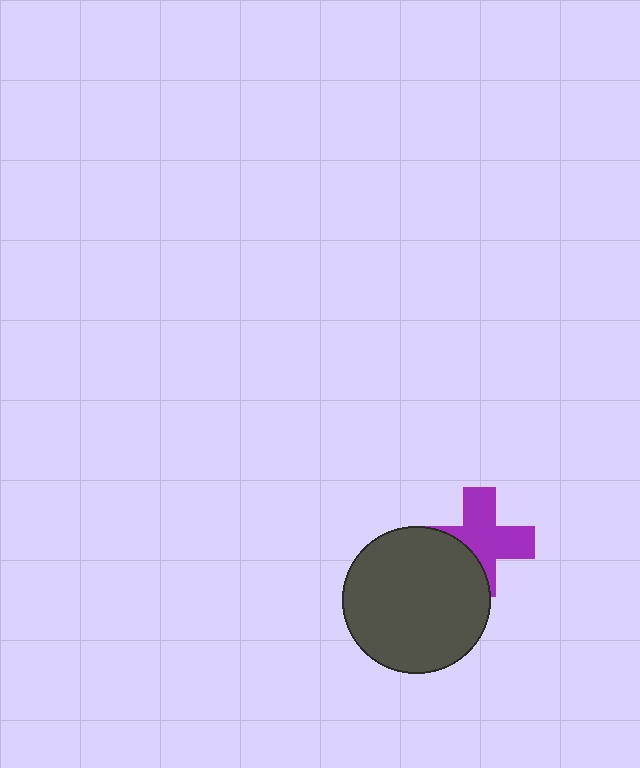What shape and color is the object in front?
The object in front is a dark gray circle.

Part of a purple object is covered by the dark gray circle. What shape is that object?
It is a cross.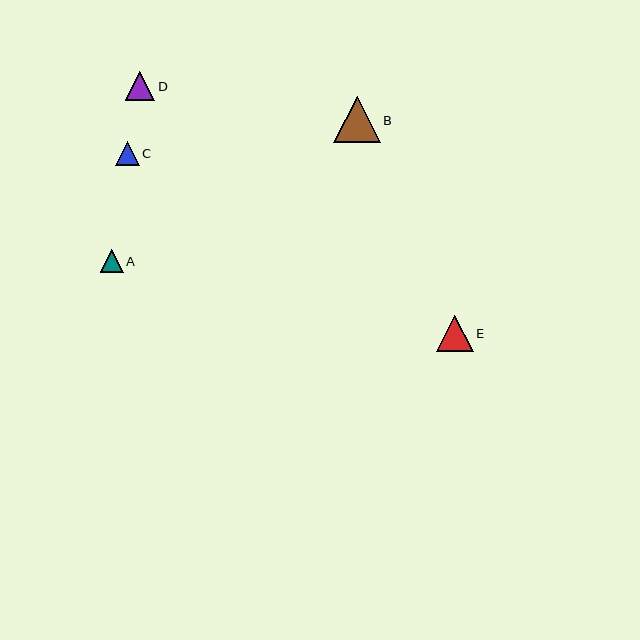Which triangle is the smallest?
Triangle A is the smallest with a size of approximately 23 pixels.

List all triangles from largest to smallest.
From largest to smallest: B, E, D, C, A.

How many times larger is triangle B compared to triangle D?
Triangle B is approximately 1.6 times the size of triangle D.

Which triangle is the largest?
Triangle B is the largest with a size of approximately 46 pixels.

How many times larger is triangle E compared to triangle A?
Triangle E is approximately 1.6 times the size of triangle A.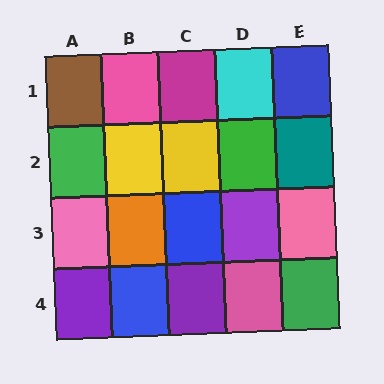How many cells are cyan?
1 cell is cyan.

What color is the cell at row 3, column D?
Purple.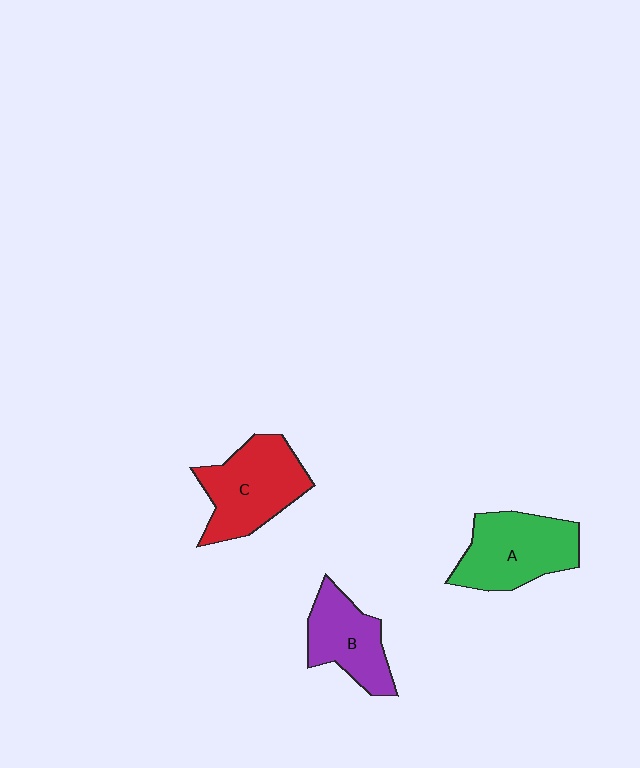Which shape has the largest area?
Shape C (red).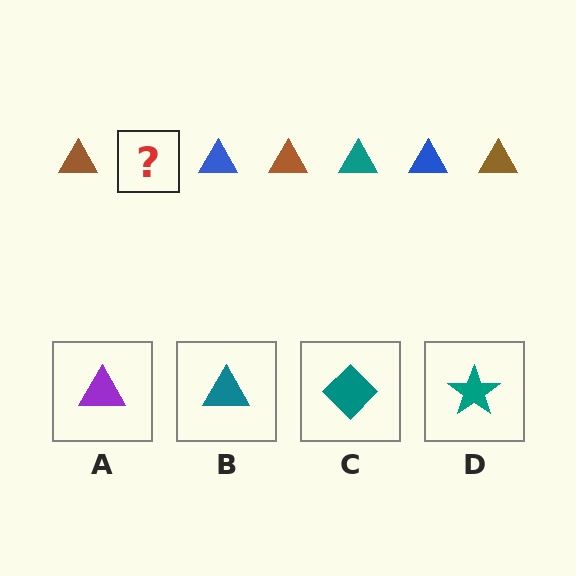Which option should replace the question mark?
Option B.